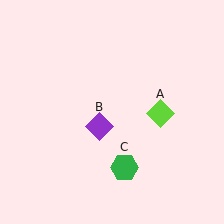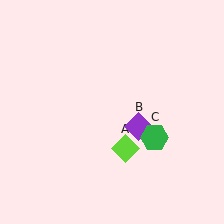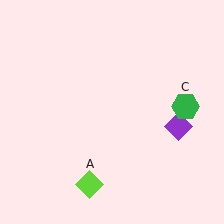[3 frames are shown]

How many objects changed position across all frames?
3 objects changed position: lime diamond (object A), purple diamond (object B), green hexagon (object C).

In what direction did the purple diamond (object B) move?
The purple diamond (object B) moved right.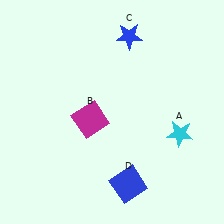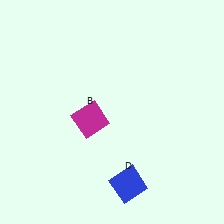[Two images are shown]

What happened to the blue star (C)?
The blue star (C) was removed in Image 2. It was in the top-right area of Image 1.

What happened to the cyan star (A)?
The cyan star (A) was removed in Image 2. It was in the bottom-right area of Image 1.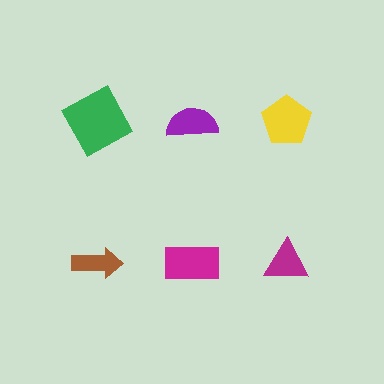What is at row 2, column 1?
A brown arrow.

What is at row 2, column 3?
A magenta triangle.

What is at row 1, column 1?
A green square.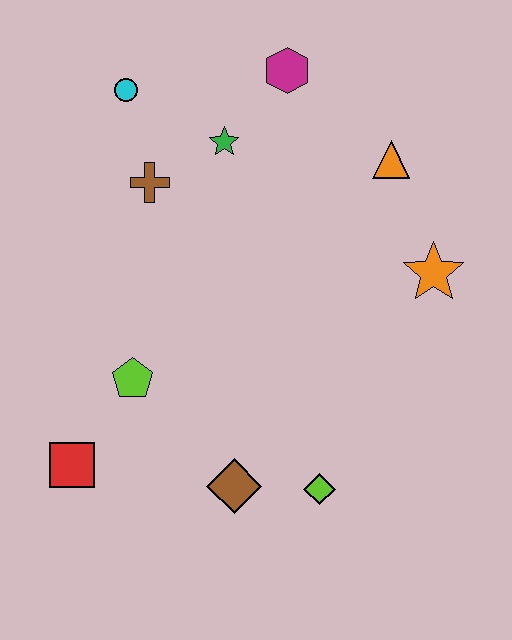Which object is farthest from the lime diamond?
The cyan circle is farthest from the lime diamond.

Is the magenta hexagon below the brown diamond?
No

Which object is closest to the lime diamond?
The brown diamond is closest to the lime diamond.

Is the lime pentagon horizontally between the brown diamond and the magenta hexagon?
No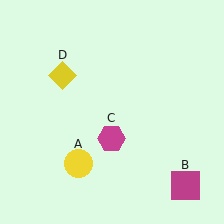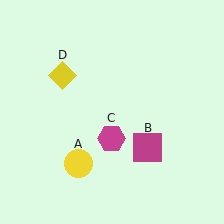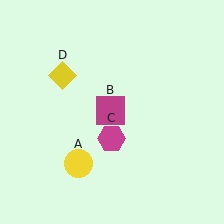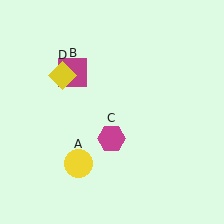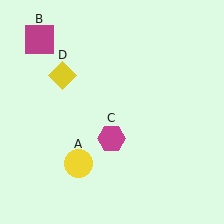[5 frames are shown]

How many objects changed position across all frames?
1 object changed position: magenta square (object B).